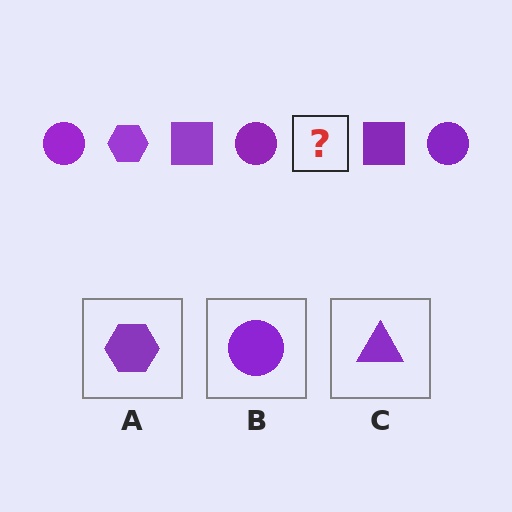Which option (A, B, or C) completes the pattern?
A.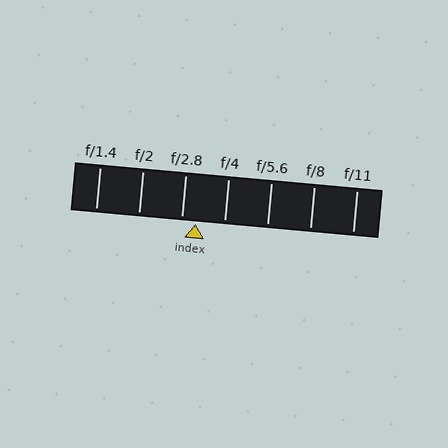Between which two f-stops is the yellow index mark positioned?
The index mark is between f/2.8 and f/4.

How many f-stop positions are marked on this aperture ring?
There are 7 f-stop positions marked.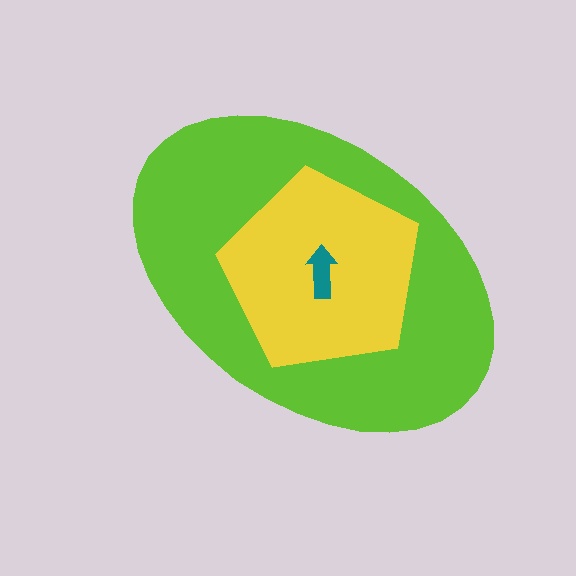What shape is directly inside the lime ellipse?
The yellow pentagon.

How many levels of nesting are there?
3.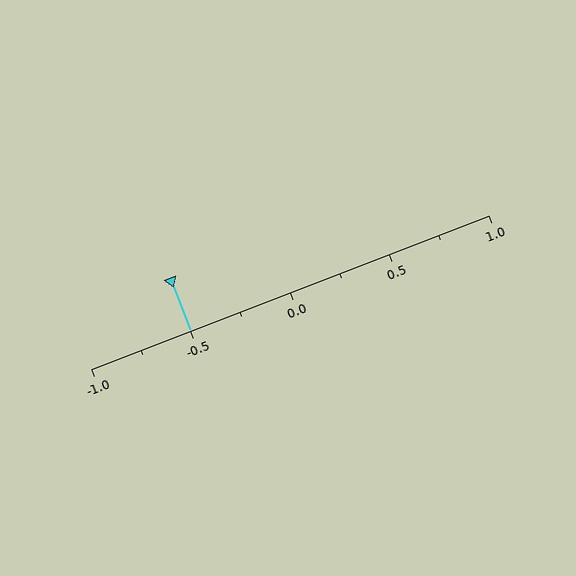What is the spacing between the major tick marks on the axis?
The major ticks are spaced 0.5 apart.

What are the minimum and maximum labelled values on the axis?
The axis runs from -1.0 to 1.0.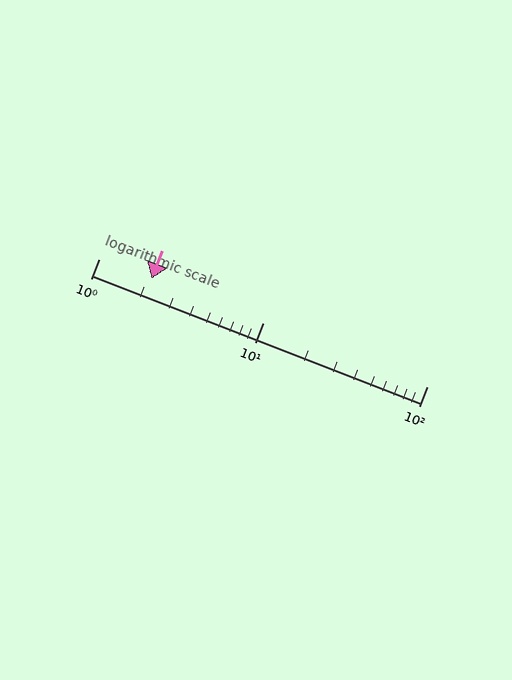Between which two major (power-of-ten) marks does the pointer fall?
The pointer is between 1 and 10.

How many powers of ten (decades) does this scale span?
The scale spans 2 decades, from 1 to 100.